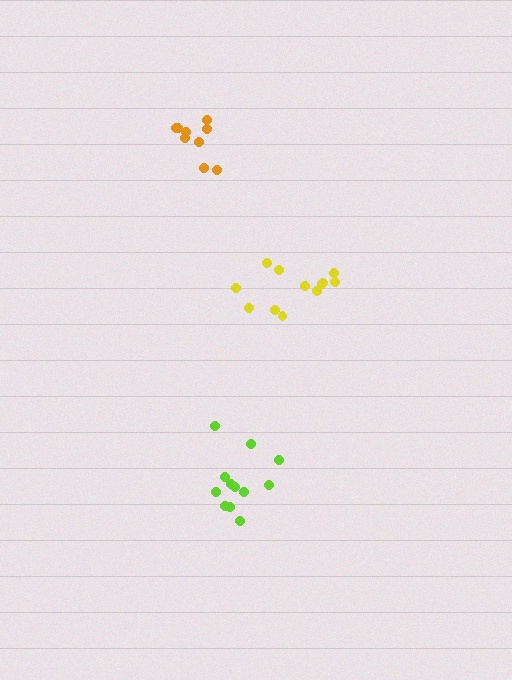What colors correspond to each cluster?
The clusters are colored: yellow, lime, orange.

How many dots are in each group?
Group 1: 12 dots, Group 2: 12 dots, Group 3: 9 dots (33 total).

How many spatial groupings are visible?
There are 3 spatial groupings.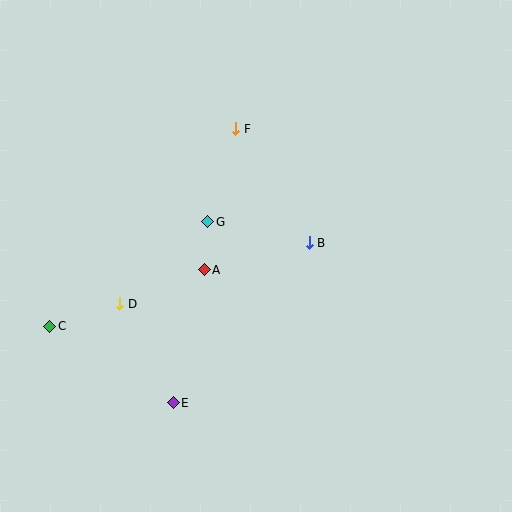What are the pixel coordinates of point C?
Point C is at (50, 326).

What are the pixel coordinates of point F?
Point F is at (236, 129).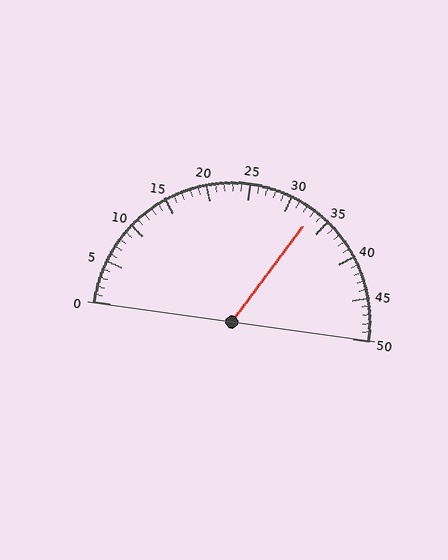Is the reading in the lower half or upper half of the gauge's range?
The reading is in the upper half of the range (0 to 50).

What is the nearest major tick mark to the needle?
The nearest major tick mark is 35.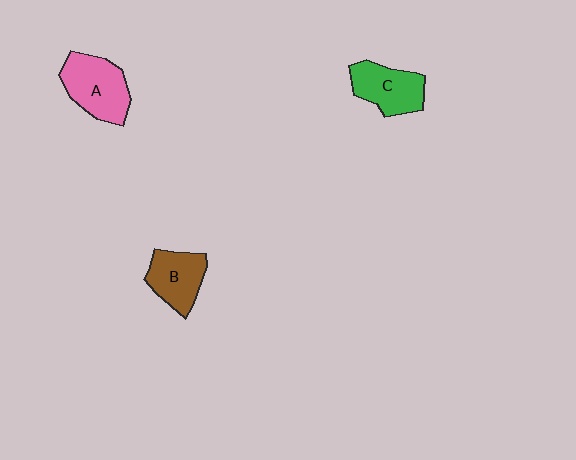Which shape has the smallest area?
Shape B (brown).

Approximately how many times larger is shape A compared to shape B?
Approximately 1.3 times.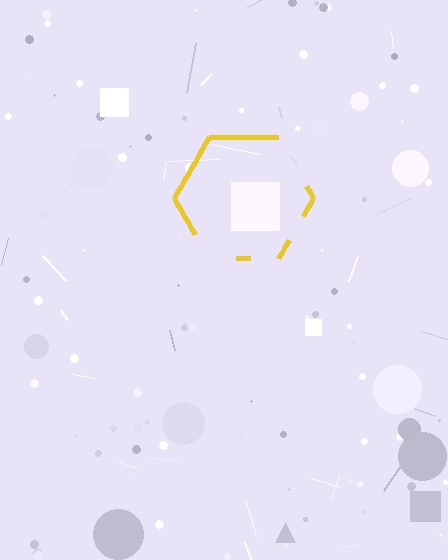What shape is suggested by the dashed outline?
The dashed outline suggests a hexagon.